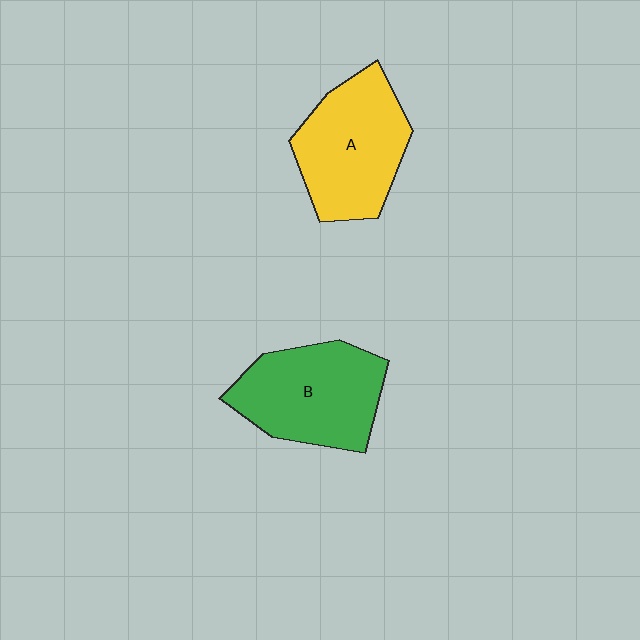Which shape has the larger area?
Shape B (green).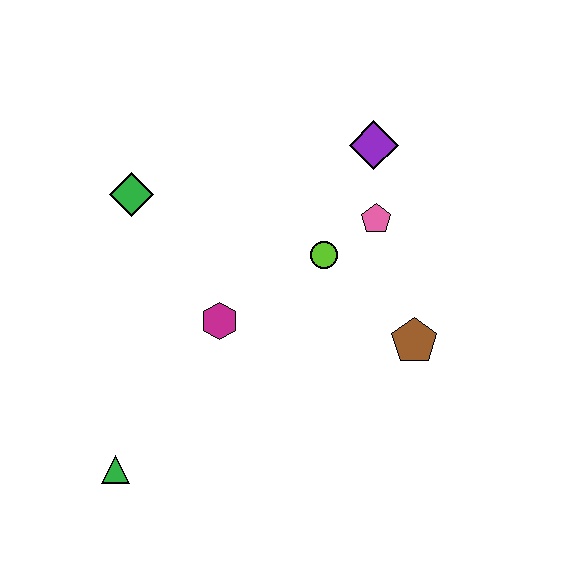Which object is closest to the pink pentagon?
The lime circle is closest to the pink pentagon.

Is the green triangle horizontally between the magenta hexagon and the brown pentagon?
No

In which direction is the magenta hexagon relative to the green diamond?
The magenta hexagon is below the green diamond.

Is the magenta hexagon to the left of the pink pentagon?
Yes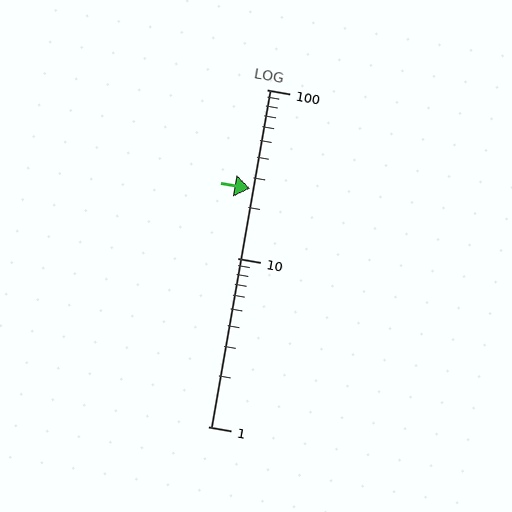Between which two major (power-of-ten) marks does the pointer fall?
The pointer is between 10 and 100.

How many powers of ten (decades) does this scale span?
The scale spans 2 decades, from 1 to 100.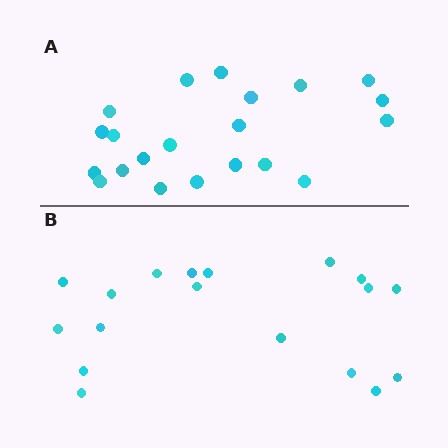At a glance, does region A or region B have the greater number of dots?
Region A (the top region) has more dots.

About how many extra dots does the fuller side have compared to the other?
Region A has just a few more — roughly 2 or 3 more dots than region B.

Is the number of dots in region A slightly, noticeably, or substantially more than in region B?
Region A has only slightly more — the two regions are fairly close. The ratio is roughly 1.2 to 1.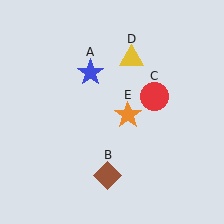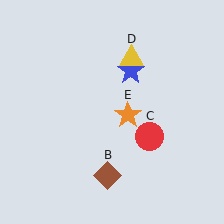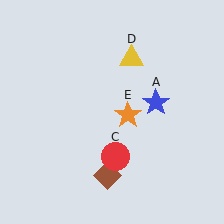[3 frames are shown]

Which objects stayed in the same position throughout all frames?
Brown diamond (object B) and yellow triangle (object D) and orange star (object E) remained stationary.